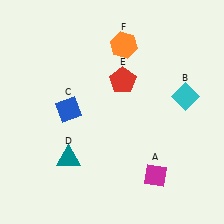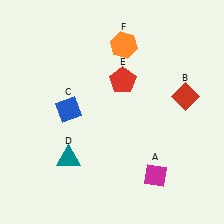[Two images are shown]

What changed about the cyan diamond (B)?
In Image 1, B is cyan. In Image 2, it changed to red.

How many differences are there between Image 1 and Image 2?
There is 1 difference between the two images.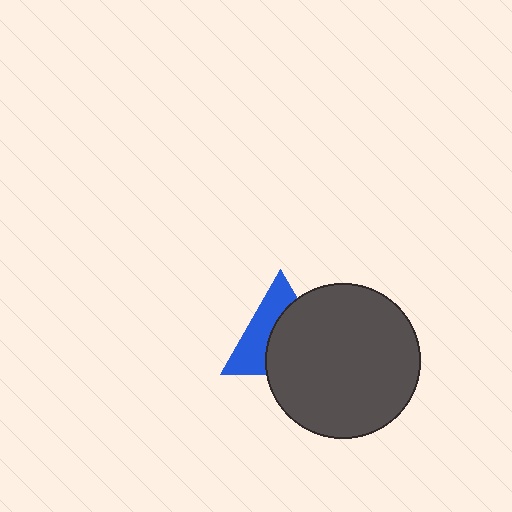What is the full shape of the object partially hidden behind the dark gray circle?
The partially hidden object is a blue triangle.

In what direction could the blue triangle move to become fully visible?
The blue triangle could move toward the upper-left. That would shift it out from behind the dark gray circle entirely.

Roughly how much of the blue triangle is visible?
A small part of it is visible (roughly 44%).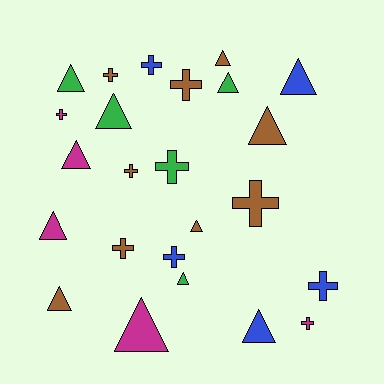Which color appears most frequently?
Brown, with 9 objects.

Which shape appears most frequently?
Triangle, with 13 objects.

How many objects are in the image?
There are 24 objects.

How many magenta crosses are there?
There are 2 magenta crosses.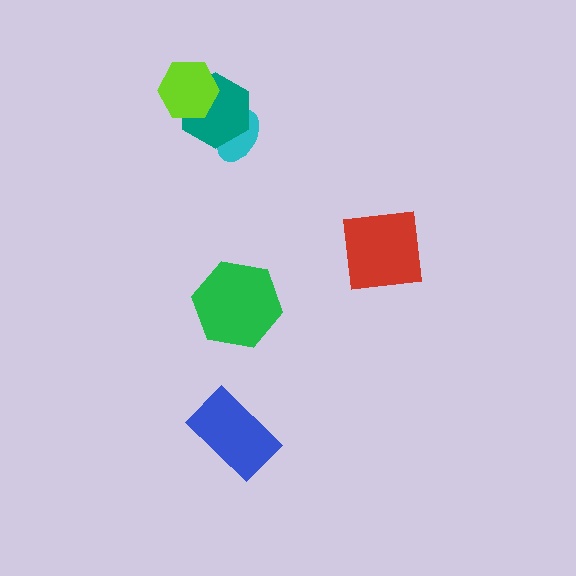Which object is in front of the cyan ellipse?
The teal hexagon is in front of the cyan ellipse.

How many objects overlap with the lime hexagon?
1 object overlaps with the lime hexagon.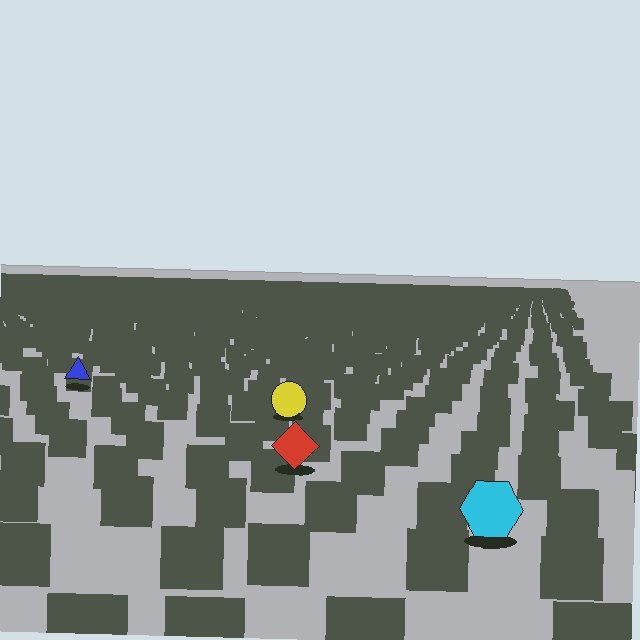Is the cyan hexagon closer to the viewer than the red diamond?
Yes. The cyan hexagon is closer — you can tell from the texture gradient: the ground texture is coarser near it.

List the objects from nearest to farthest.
From nearest to farthest: the cyan hexagon, the red diamond, the yellow circle, the blue triangle.